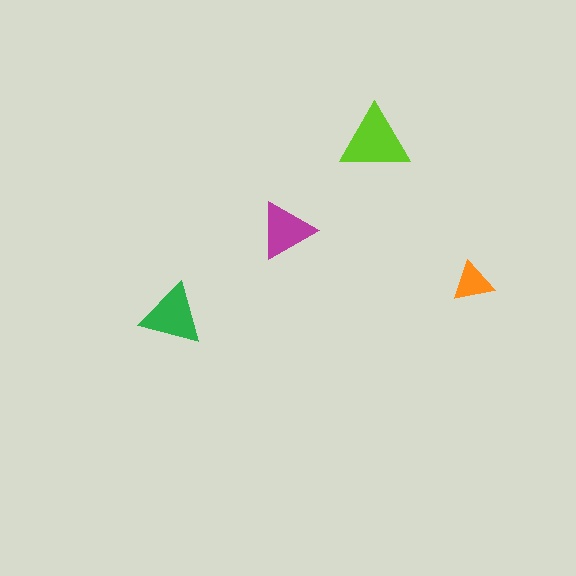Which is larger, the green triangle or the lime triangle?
The lime one.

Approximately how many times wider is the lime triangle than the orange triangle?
About 1.5 times wider.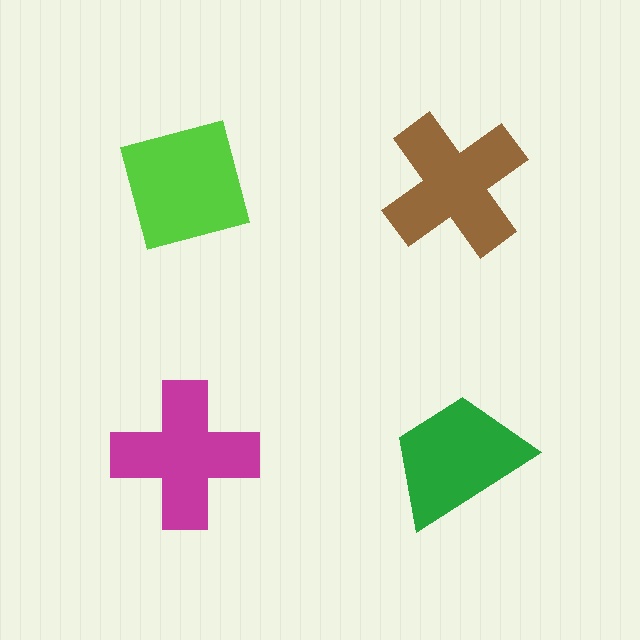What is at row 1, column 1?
A lime square.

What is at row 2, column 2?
A green trapezoid.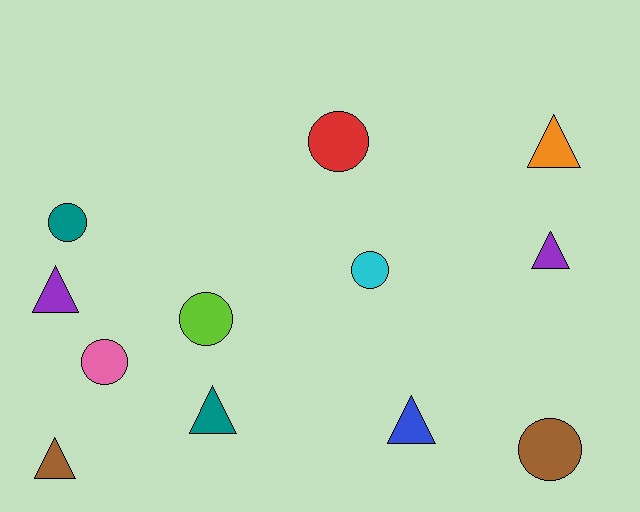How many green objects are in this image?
There are no green objects.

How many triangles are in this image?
There are 6 triangles.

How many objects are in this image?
There are 12 objects.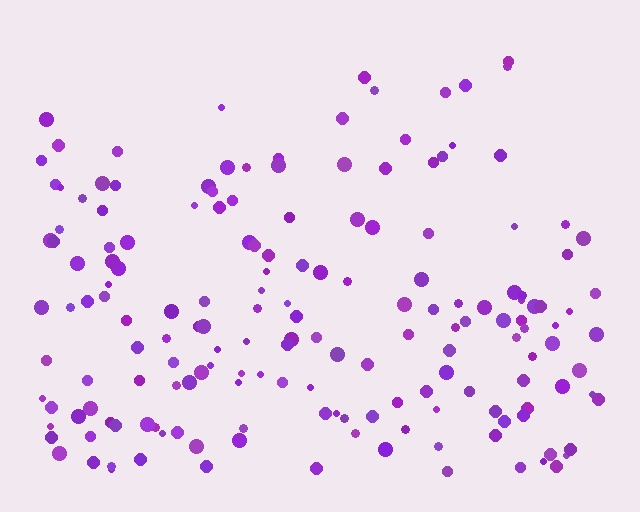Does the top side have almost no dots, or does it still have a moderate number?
Still a moderate number, just noticeably fewer than the bottom.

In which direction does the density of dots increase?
From top to bottom, with the bottom side densest.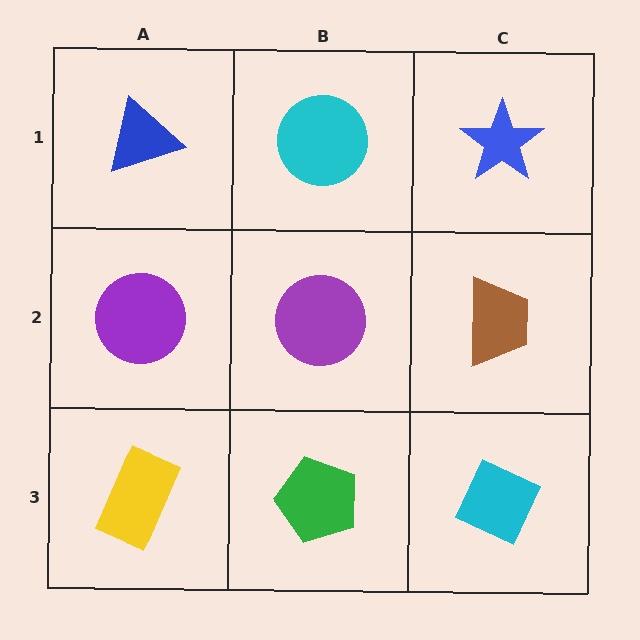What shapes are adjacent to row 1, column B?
A purple circle (row 2, column B), a blue triangle (row 1, column A), a blue star (row 1, column C).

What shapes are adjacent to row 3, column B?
A purple circle (row 2, column B), a yellow rectangle (row 3, column A), a cyan diamond (row 3, column C).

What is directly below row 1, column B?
A purple circle.